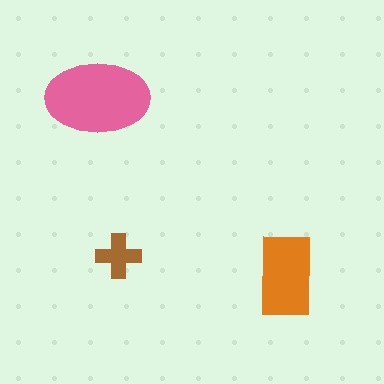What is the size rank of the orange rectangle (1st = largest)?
2nd.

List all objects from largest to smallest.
The pink ellipse, the orange rectangle, the brown cross.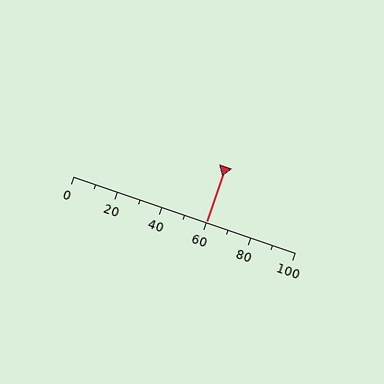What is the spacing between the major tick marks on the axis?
The major ticks are spaced 20 apart.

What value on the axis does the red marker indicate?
The marker indicates approximately 60.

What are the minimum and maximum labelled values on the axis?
The axis runs from 0 to 100.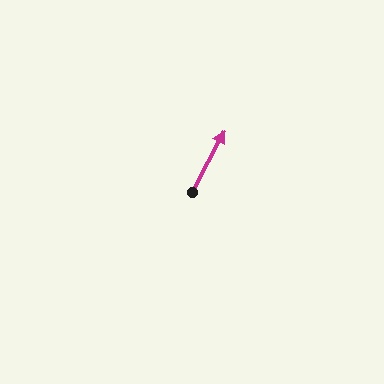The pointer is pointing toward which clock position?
Roughly 1 o'clock.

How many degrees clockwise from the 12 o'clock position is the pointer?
Approximately 28 degrees.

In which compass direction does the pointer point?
Northeast.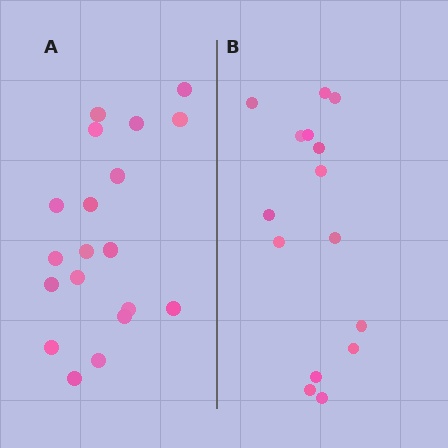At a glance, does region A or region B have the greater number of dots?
Region A (the left region) has more dots.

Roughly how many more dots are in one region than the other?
Region A has about 4 more dots than region B.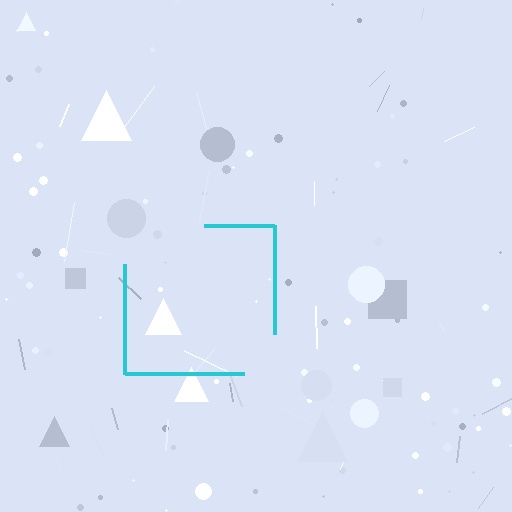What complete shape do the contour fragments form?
The contour fragments form a square.